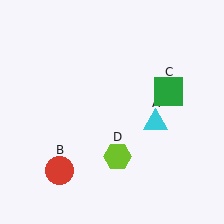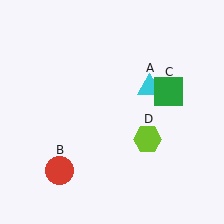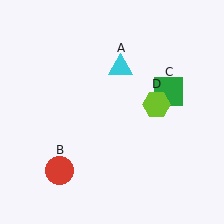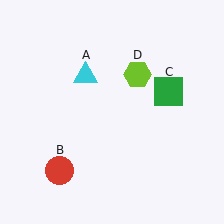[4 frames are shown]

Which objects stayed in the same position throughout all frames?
Red circle (object B) and green square (object C) remained stationary.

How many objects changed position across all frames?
2 objects changed position: cyan triangle (object A), lime hexagon (object D).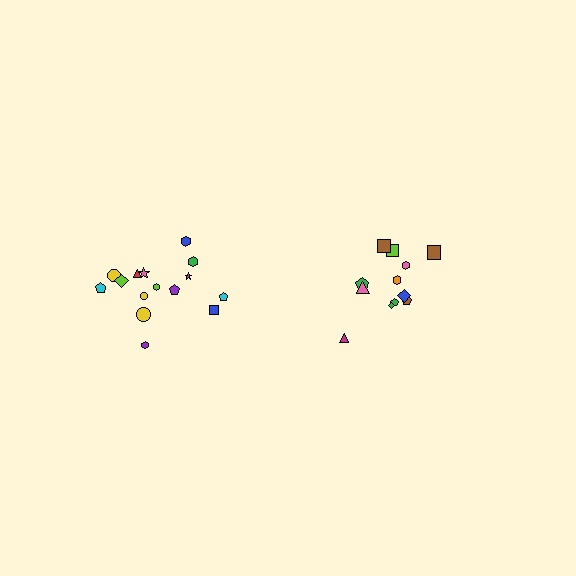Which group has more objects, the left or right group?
The left group.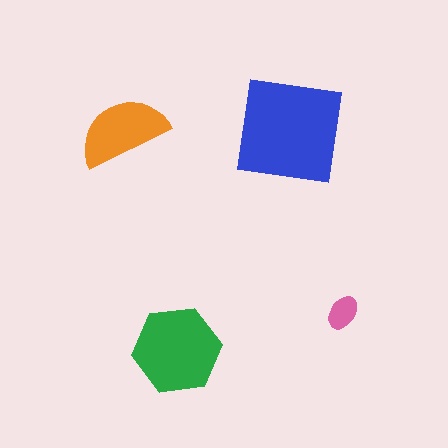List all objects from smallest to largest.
The pink ellipse, the orange semicircle, the green hexagon, the blue square.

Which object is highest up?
The orange semicircle is topmost.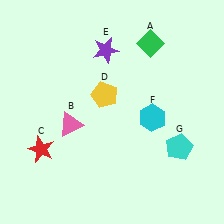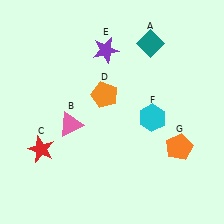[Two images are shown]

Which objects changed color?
A changed from green to teal. D changed from yellow to orange. G changed from cyan to orange.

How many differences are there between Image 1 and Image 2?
There are 3 differences between the two images.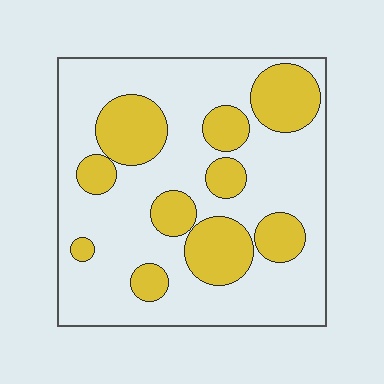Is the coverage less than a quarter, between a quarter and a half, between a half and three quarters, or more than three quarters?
Between a quarter and a half.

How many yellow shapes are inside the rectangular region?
10.